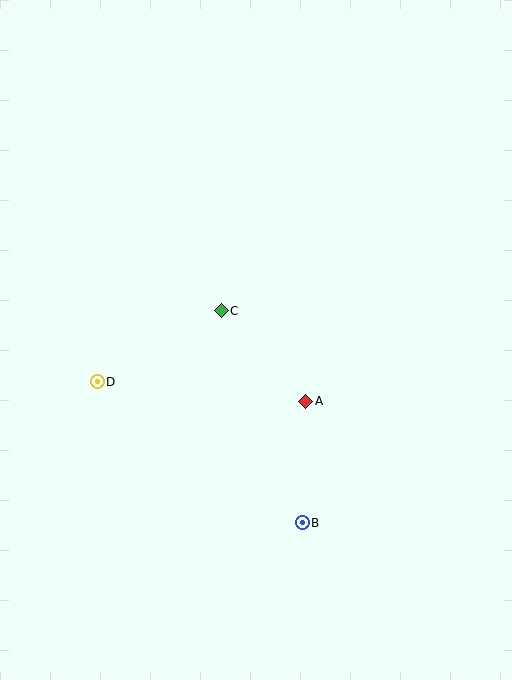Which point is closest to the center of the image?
Point C at (221, 311) is closest to the center.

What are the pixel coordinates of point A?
Point A is at (306, 401).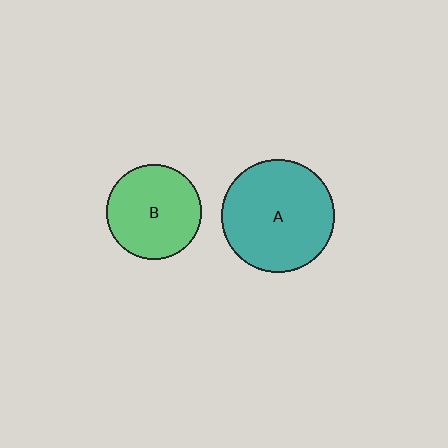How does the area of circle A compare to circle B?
Approximately 1.4 times.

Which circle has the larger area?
Circle A (teal).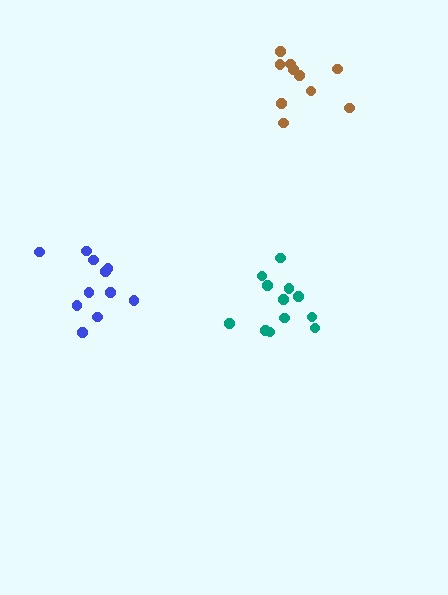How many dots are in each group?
Group 1: 11 dots, Group 2: 12 dots, Group 3: 10 dots (33 total).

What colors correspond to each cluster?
The clusters are colored: blue, teal, brown.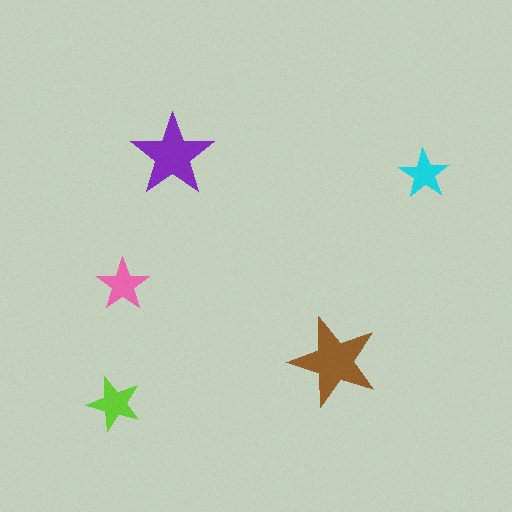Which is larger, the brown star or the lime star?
The brown one.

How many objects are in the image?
There are 5 objects in the image.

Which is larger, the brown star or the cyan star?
The brown one.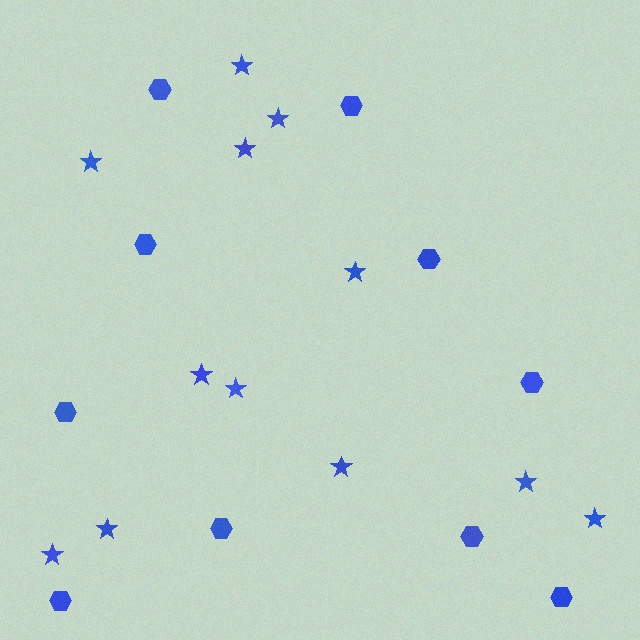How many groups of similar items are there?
There are 2 groups: one group of hexagons (10) and one group of stars (12).